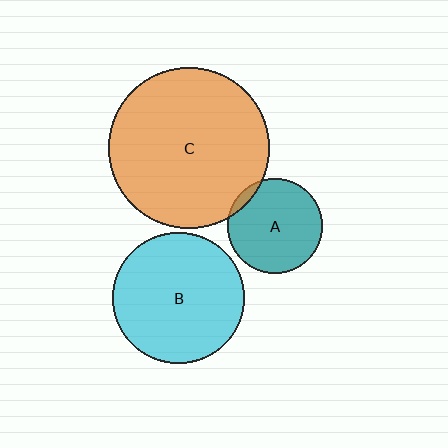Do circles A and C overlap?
Yes.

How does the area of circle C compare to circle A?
Approximately 2.9 times.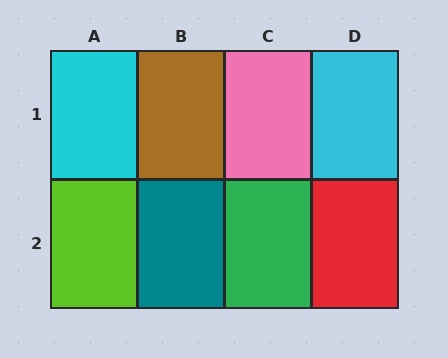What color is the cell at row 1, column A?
Cyan.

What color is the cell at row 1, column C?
Pink.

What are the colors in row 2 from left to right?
Lime, teal, green, red.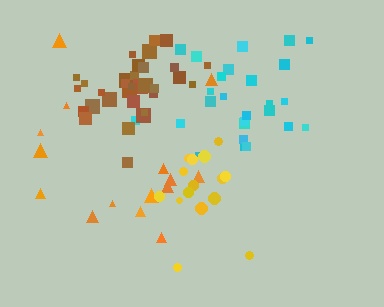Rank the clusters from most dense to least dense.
brown, cyan, yellow, orange.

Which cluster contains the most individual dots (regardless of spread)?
Brown (34).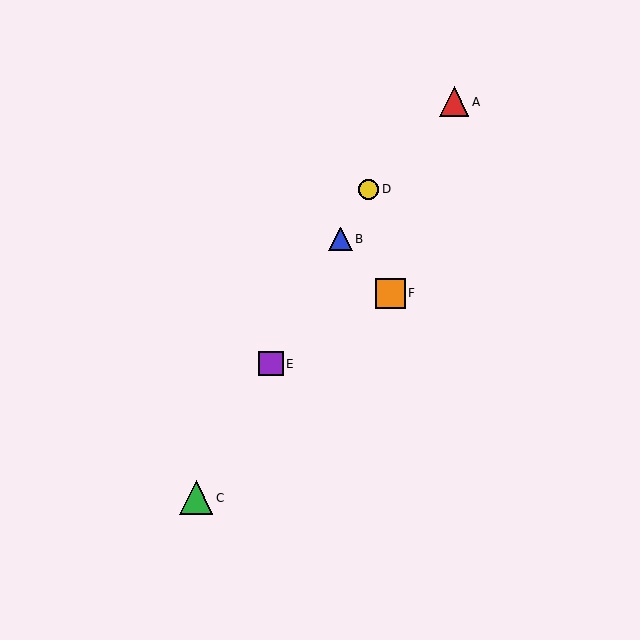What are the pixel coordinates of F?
Object F is at (390, 293).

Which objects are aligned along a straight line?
Objects B, C, D, E are aligned along a straight line.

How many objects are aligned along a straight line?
4 objects (B, C, D, E) are aligned along a straight line.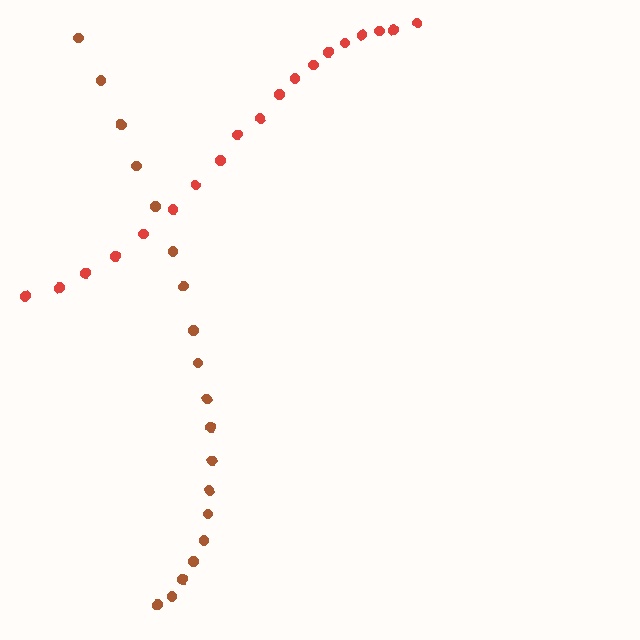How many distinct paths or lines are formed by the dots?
There are 2 distinct paths.